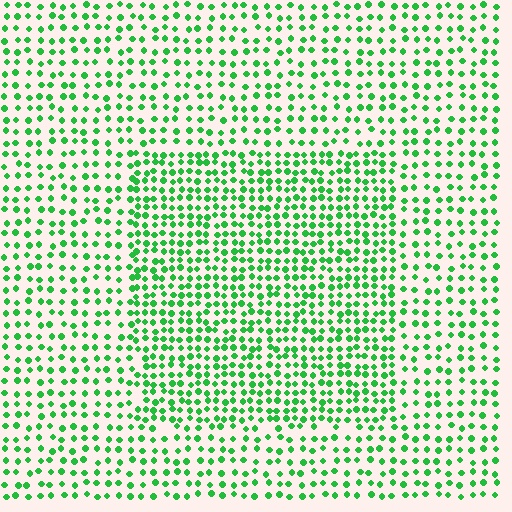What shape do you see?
I see a rectangle.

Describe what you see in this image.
The image contains small green elements arranged at two different densities. A rectangle-shaped region is visible where the elements are more densely packed than the surrounding area.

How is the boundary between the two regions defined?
The boundary is defined by a change in element density (approximately 1.7x ratio). All elements are the same color, size, and shape.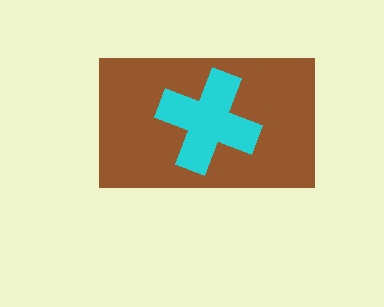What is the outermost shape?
The brown rectangle.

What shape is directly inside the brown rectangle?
The cyan cross.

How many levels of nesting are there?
2.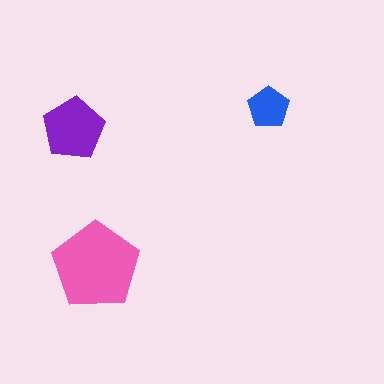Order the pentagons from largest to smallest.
the pink one, the purple one, the blue one.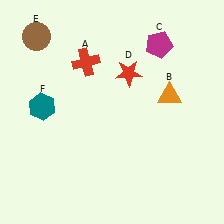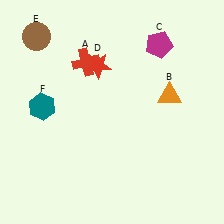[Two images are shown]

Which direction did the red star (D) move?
The red star (D) moved left.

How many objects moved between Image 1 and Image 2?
1 object moved between the two images.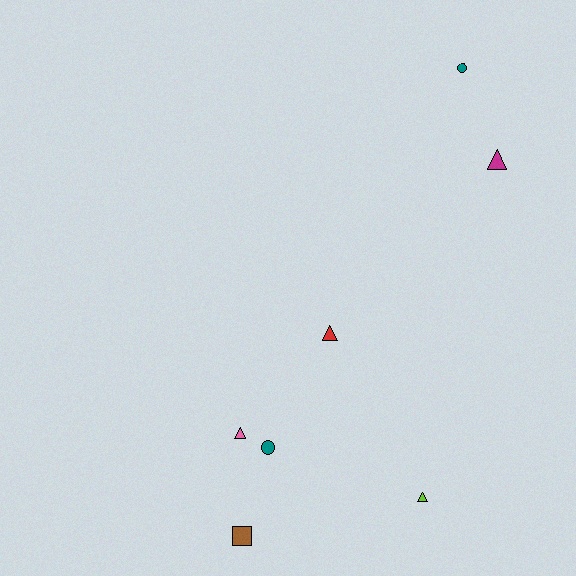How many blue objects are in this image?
There are no blue objects.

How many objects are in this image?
There are 7 objects.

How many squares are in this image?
There is 1 square.